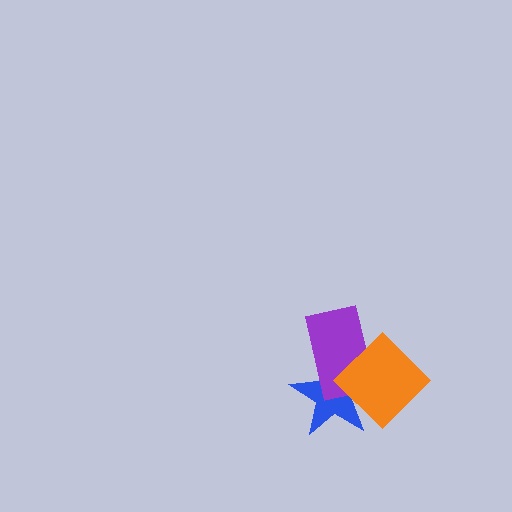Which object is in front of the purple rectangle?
The orange diamond is in front of the purple rectangle.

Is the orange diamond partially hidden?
No, no other shape covers it.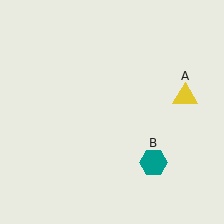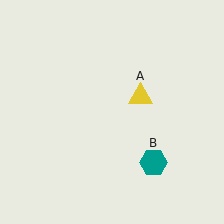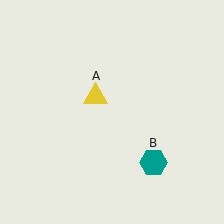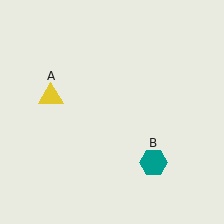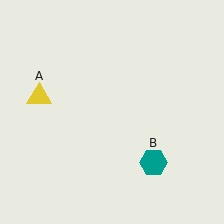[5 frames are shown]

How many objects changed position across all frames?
1 object changed position: yellow triangle (object A).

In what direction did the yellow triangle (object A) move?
The yellow triangle (object A) moved left.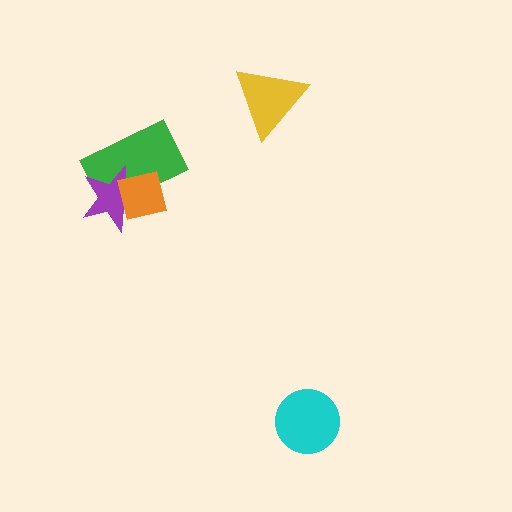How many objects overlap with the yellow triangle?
0 objects overlap with the yellow triangle.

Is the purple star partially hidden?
Yes, it is partially covered by another shape.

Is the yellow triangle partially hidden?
No, no other shape covers it.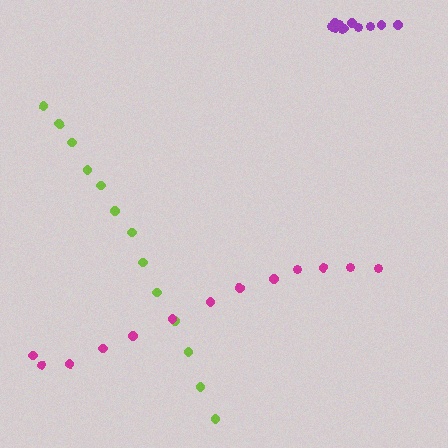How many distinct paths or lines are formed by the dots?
There are 3 distinct paths.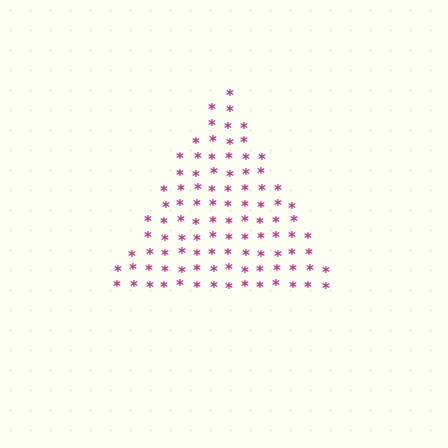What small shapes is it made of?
It is made of small asterisks.